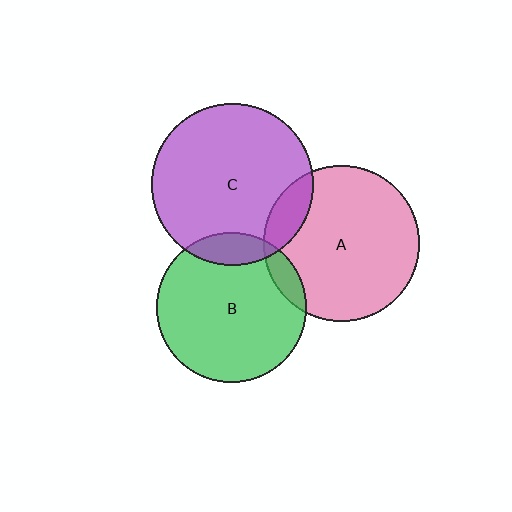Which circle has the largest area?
Circle C (purple).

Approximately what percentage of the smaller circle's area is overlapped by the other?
Approximately 10%.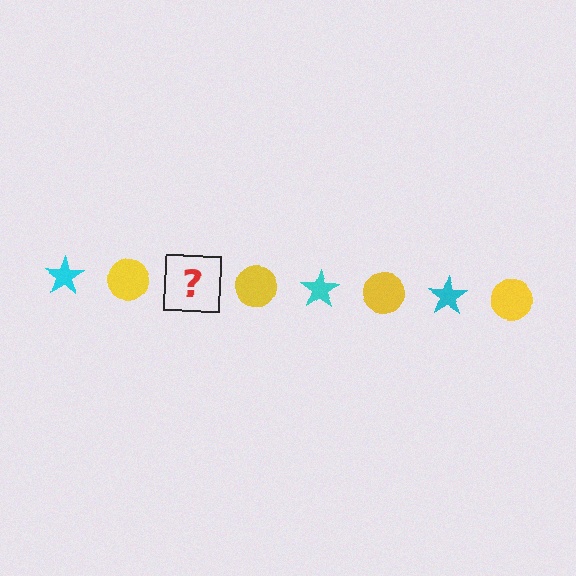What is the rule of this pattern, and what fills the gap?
The rule is that the pattern alternates between cyan star and yellow circle. The gap should be filled with a cyan star.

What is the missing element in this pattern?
The missing element is a cyan star.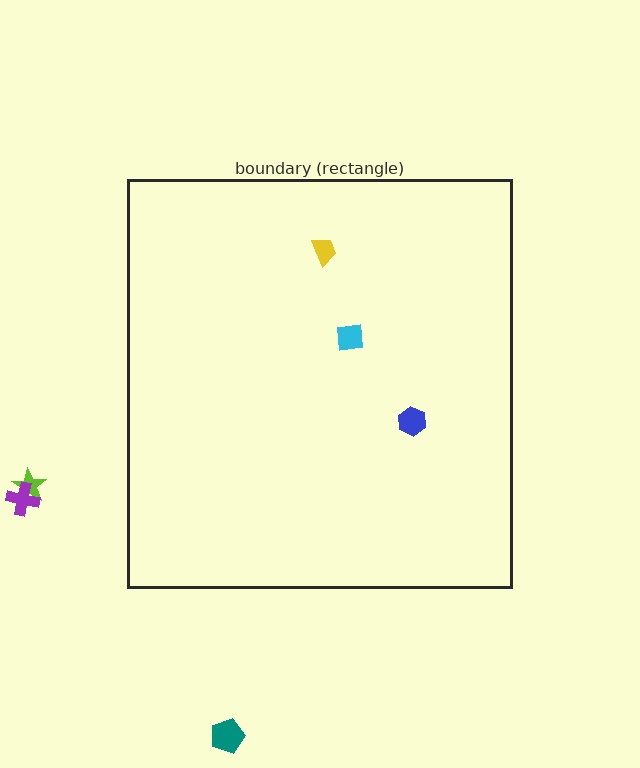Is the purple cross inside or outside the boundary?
Outside.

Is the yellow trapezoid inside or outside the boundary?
Inside.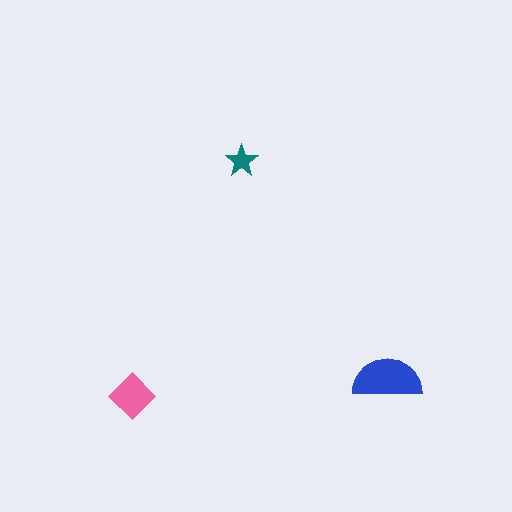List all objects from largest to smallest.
The blue semicircle, the pink diamond, the teal star.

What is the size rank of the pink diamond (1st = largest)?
2nd.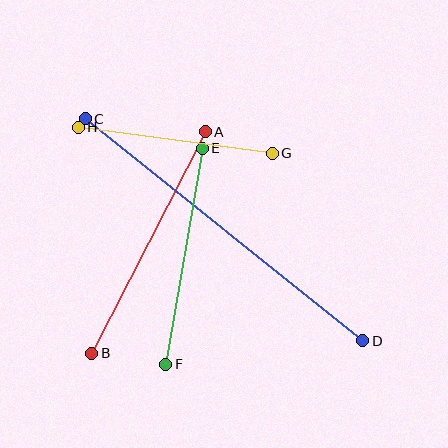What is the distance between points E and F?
The distance is approximately 219 pixels.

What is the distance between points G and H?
The distance is approximately 196 pixels.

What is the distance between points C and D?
The distance is approximately 356 pixels.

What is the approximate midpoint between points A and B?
The midpoint is at approximately (148, 243) pixels.